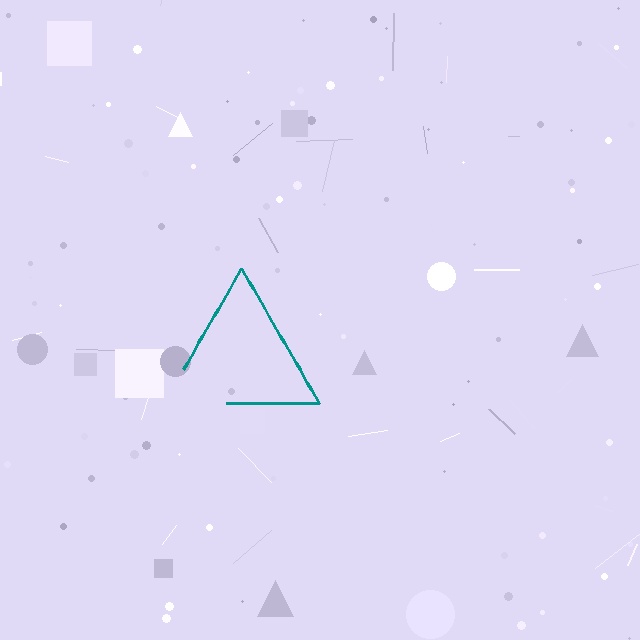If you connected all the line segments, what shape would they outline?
They would outline a triangle.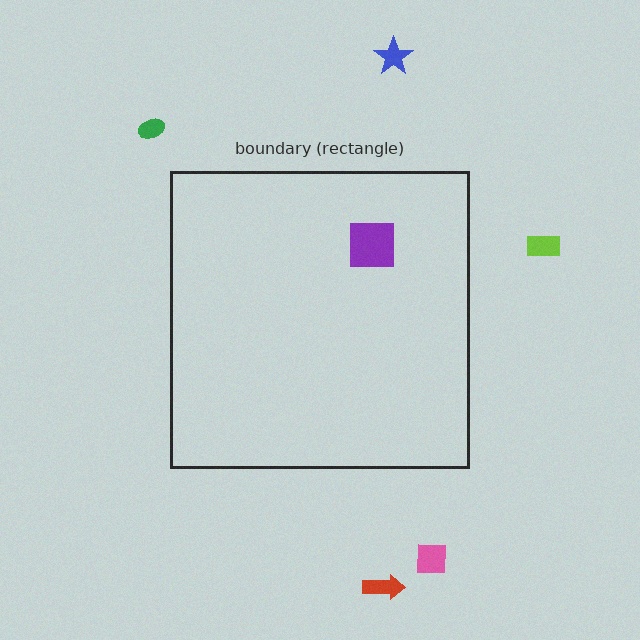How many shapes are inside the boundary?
1 inside, 5 outside.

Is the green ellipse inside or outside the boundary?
Outside.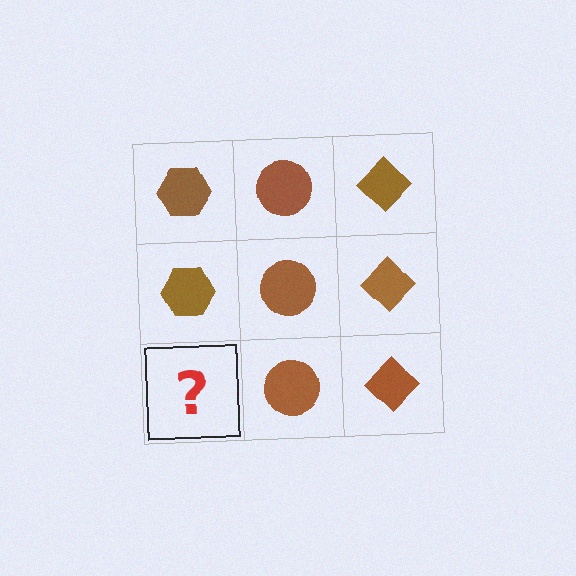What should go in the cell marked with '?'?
The missing cell should contain a brown hexagon.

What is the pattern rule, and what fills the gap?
The rule is that each column has a consistent shape. The gap should be filled with a brown hexagon.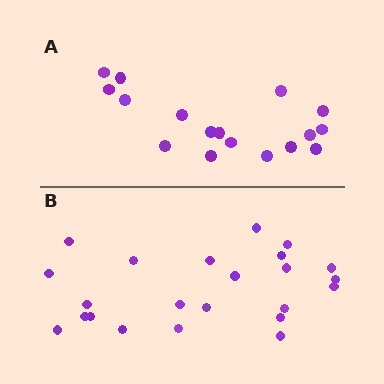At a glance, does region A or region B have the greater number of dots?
Region B (the bottom region) has more dots.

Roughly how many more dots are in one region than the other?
Region B has about 6 more dots than region A.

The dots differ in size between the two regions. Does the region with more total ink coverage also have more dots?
No. Region A has more total ink coverage because its dots are larger, but region B actually contains more individual dots. Total area can be misleading — the number of items is what matters here.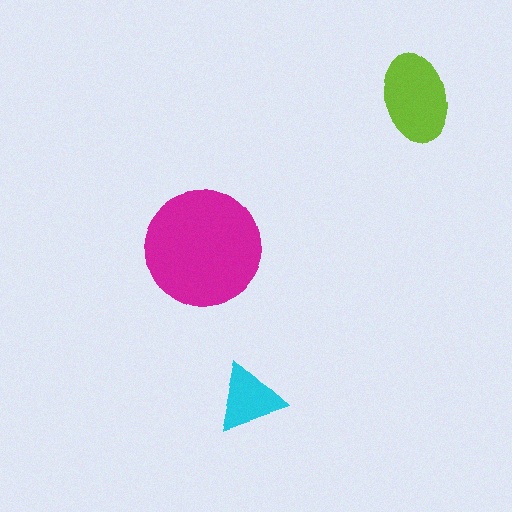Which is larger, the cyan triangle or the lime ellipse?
The lime ellipse.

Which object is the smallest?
The cyan triangle.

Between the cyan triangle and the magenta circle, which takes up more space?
The magenta circle.